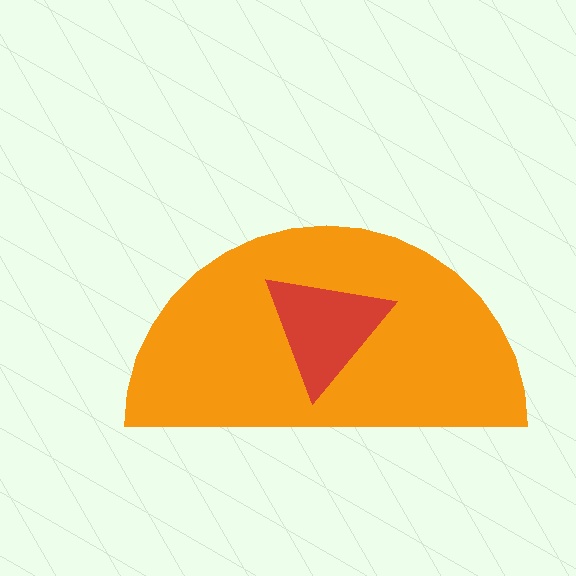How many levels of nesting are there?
2.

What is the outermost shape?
The orange semicircle.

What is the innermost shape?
The red triangle.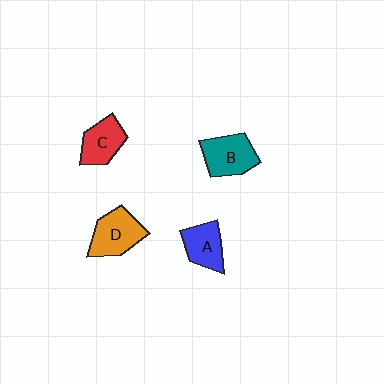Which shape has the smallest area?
Shape A (blue).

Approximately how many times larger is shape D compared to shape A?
Approximately 1.3 times.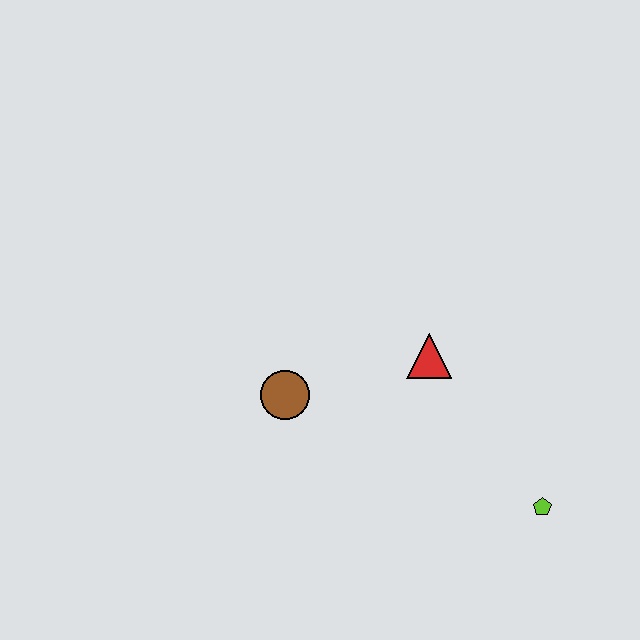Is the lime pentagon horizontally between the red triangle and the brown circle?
No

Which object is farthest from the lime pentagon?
The brown circle is farthest from the lime pentagon.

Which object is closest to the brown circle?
The red triangle is closest to the brown circle.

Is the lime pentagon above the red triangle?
No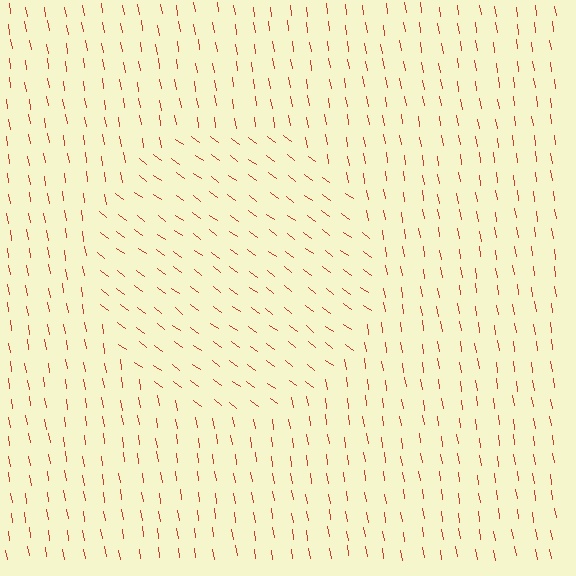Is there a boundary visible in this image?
Yes, there is a texture boundary formed by a change in line orientation.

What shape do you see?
I see a circle.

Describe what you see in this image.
The image is filled with small red line segments. A circle region in the image has lines oriented differently from the surrounding lines, creating a visible texture boundary.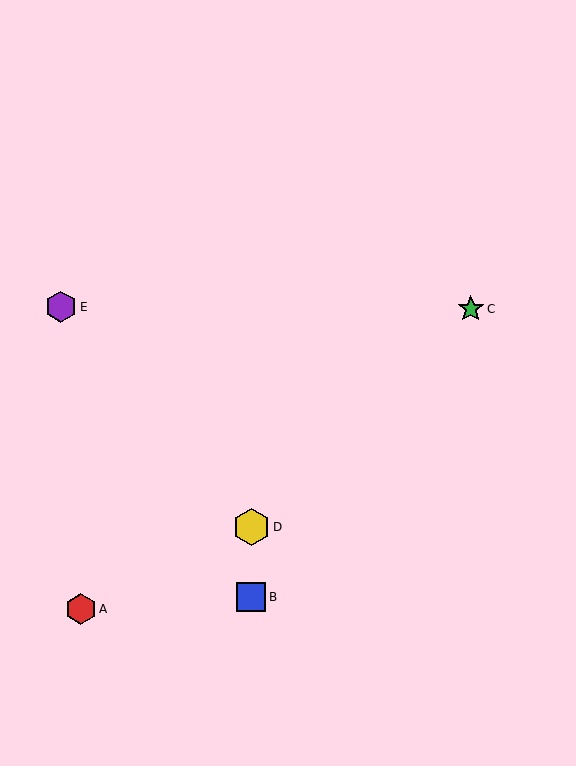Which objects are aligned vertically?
Objects B, D are aligned vertically.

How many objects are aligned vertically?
2 objects (B, D) are aligned vertically.